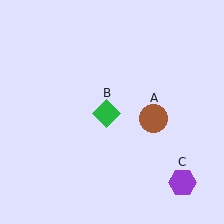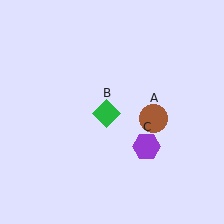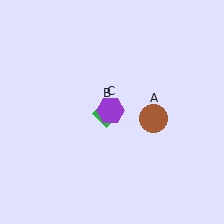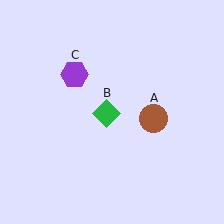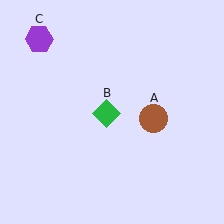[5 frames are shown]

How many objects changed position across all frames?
1 object changed position: purple hexagon (object C).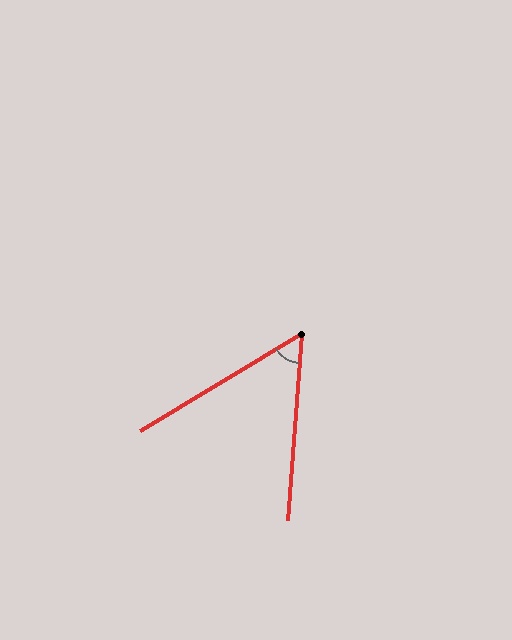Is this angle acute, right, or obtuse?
It is acute.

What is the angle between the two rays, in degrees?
Approximately 55 degrees.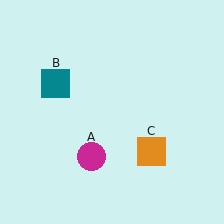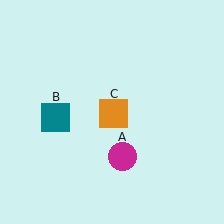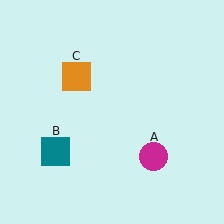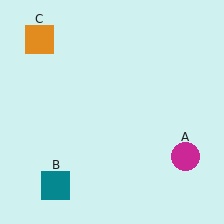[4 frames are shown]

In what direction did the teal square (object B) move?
The teal square (object B) moved down.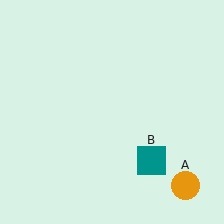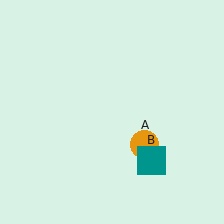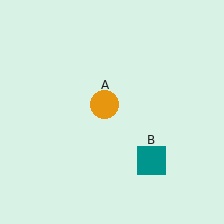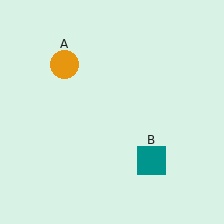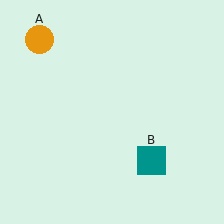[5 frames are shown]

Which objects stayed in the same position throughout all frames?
Teal square (object B) remained stationary.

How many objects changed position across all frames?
1 object changed position: orange circle (object A).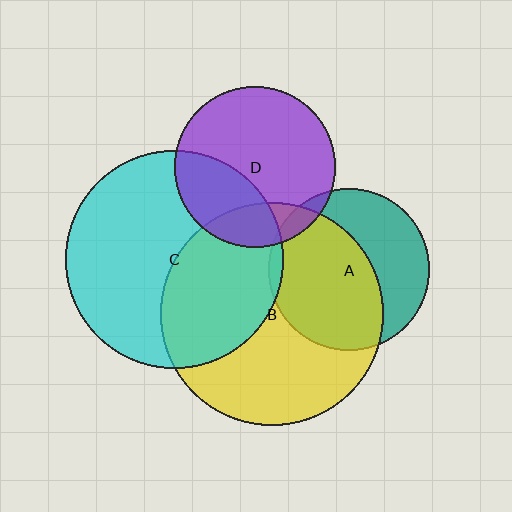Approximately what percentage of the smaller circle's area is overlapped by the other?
Approximately 5%.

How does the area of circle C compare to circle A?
Approximately 1.8 times.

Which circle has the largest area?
Circle B (yellow).